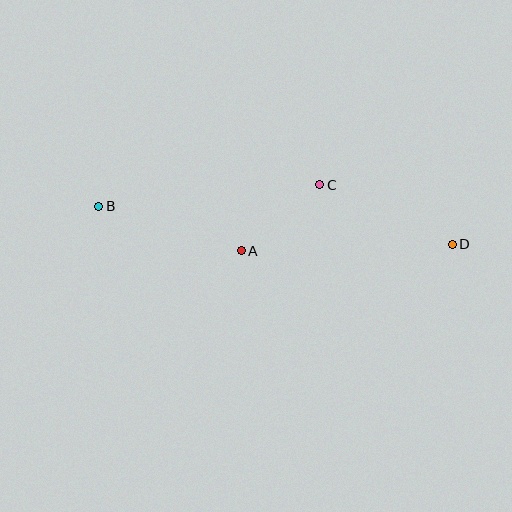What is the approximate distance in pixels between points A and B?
The distance between A and B is approximately 149 pixels.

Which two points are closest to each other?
Points A and C are closest to each other.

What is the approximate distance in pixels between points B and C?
The distance between B and C is approximately 222 pixels.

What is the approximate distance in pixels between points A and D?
The distance between A and D is approximately 211 pixels.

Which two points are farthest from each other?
Points B and D are farthest from each other.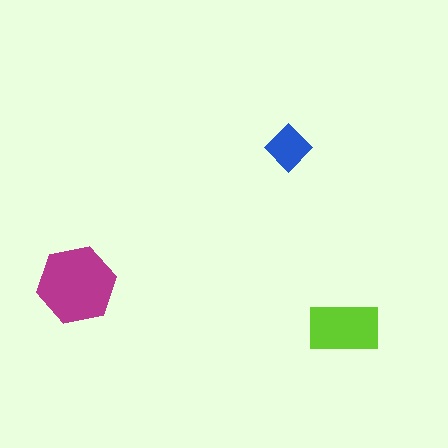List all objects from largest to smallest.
The magenta hexagon, the lime rectangle, the blue diamond.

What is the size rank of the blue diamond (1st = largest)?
3rd.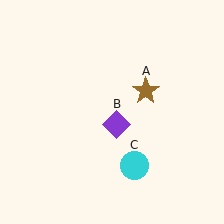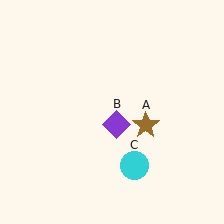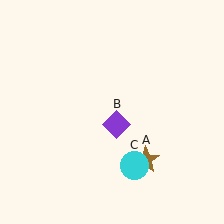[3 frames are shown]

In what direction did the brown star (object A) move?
The brown star (object A) moved down.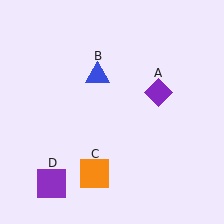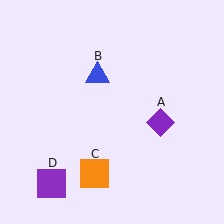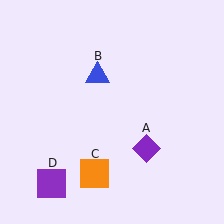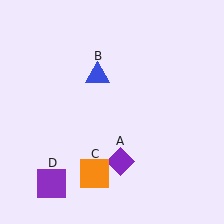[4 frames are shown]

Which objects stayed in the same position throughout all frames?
Blue triangle (object B) and orange square (object C) and purple square (object D) remained stationary.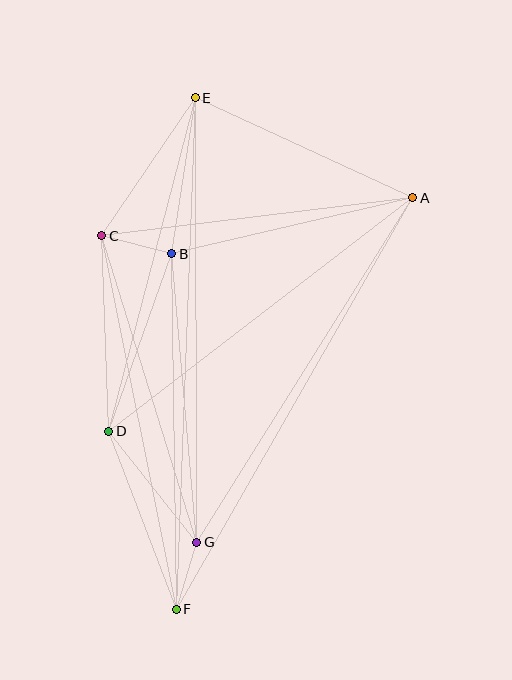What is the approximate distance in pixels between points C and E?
The distance between C and E is approximately 166 pixels.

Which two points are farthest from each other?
Points E and F are farthest from each other.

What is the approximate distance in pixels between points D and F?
The distance between D and F is approximately 190 pixels.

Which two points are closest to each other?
Points F and G are closest to each other.